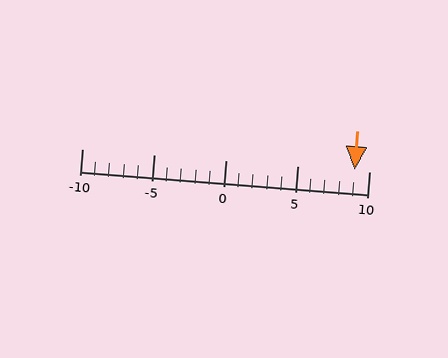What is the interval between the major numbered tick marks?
The major tick marks are spaced 5 units apart.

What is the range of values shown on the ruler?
The ruler shows values from -10 to 10.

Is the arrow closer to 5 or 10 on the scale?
The arrow is closer to 10.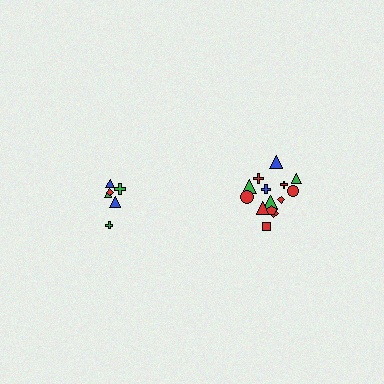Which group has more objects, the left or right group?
The right group.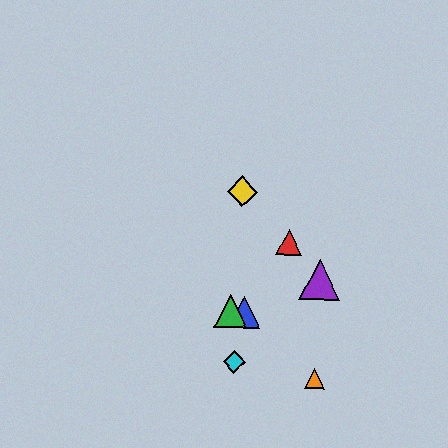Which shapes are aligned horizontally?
The blue triangle, the green triangle are aligned horizontally.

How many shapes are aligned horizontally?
2 shapes (the blue triangle, the green triangle) are aligned horizontally.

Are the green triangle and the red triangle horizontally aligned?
No, the green triangle is at y≈312 and the red triangle is at y≈242.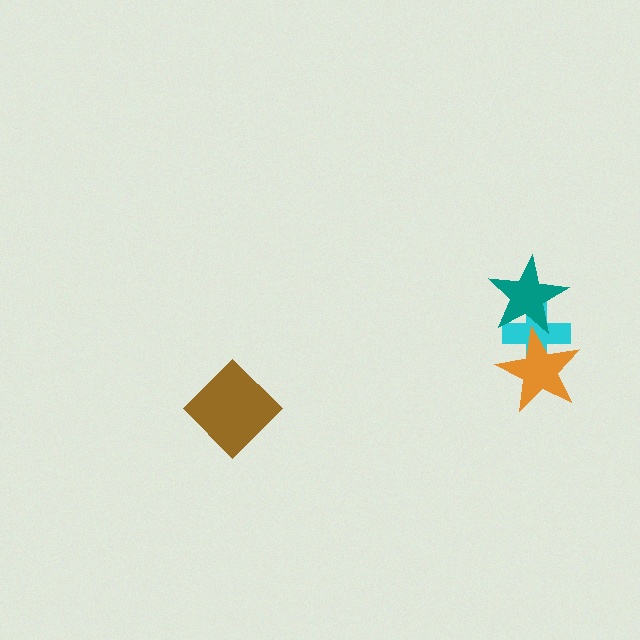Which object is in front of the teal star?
The orange star is in front of the teal star.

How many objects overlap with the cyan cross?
2 objects overlap with the cyan cross.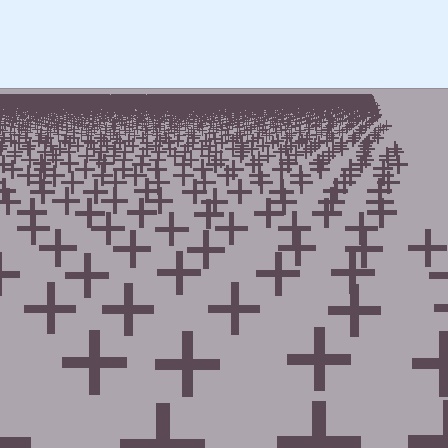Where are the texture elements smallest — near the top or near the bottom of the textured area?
Near the top.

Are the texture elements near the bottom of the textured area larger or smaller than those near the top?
Larger. Near the bottom, elements are closer to the viewer and appear at a bigger on-screen size.